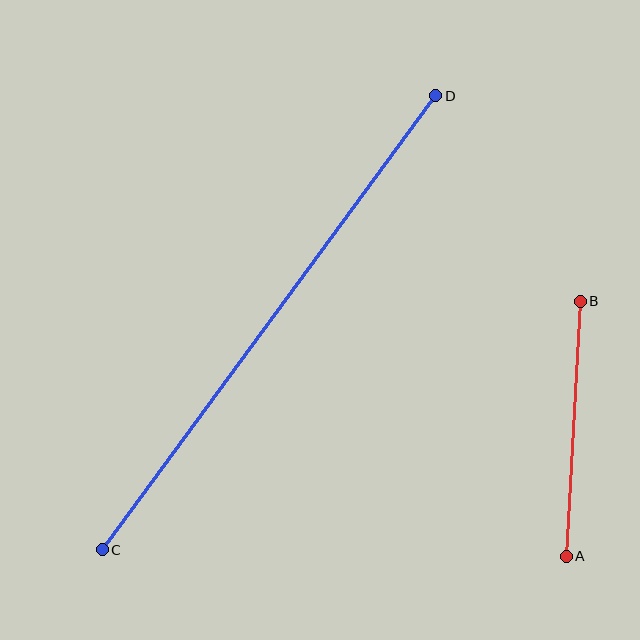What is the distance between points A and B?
The distance is approximately 256 pixels.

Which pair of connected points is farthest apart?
Points C and D are farthest apart.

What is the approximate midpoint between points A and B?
The midpoint is at approximately (573, 429) pixels.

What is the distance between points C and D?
The distance is approximately 563 pixels.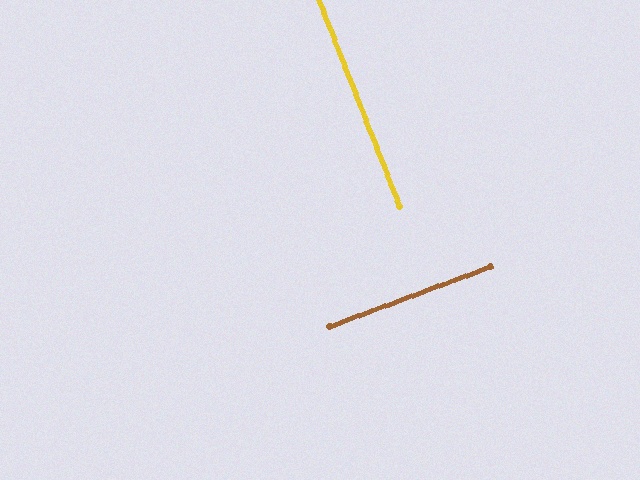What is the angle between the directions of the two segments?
Approximately 89 degrees.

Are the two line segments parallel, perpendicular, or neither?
Perpendicular — they meet at approximately 89°.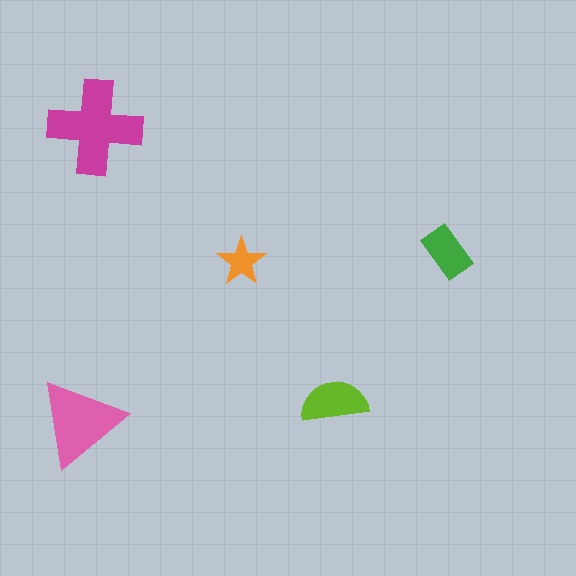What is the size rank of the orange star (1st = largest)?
5th.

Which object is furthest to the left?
The pink triangle is leftmost.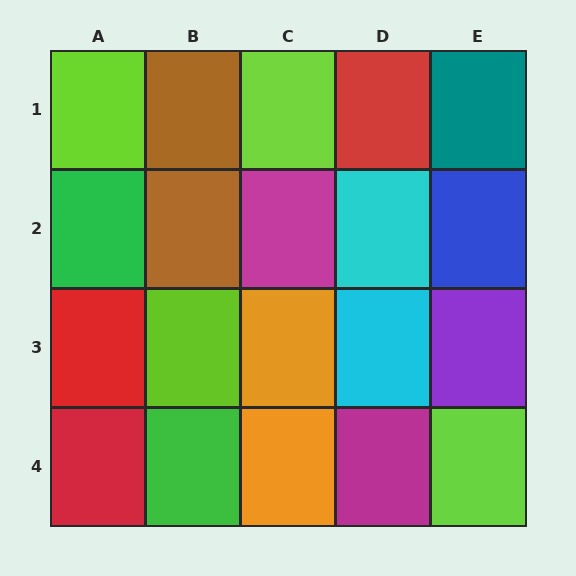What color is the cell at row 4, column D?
Magenta.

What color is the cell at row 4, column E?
Lime.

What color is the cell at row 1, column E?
Teal.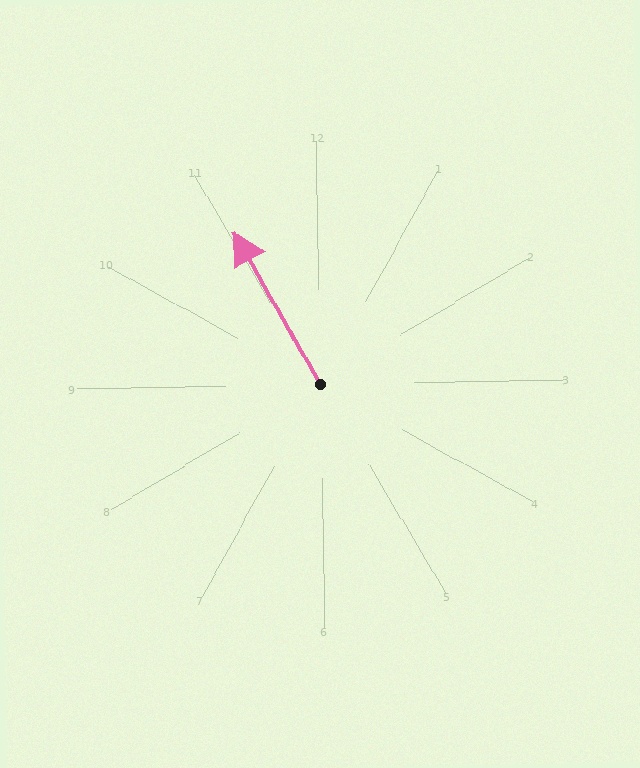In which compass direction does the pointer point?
Northwest.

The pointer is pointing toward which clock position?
Roughly 11 o'clock.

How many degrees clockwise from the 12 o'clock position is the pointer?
Approximately 331 degrees.